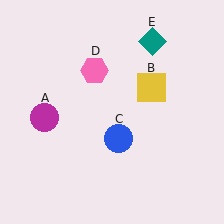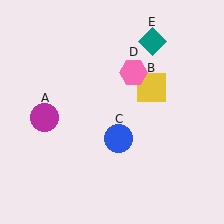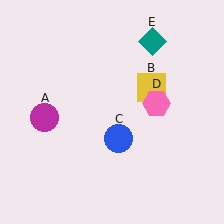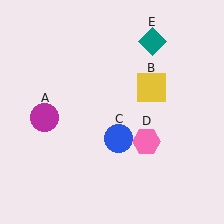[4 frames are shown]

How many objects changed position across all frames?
1 object changed position: pink hexagon (object D).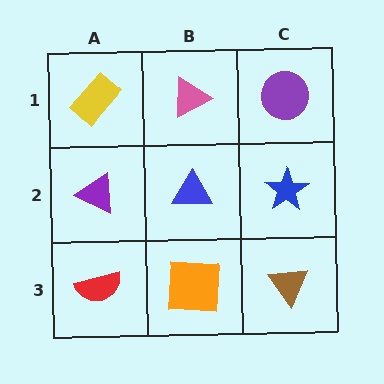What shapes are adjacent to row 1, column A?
A purple triangle (row 2, column A), a pink triangle (row 1, column B).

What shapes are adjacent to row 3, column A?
A purple triangle (row 2, column A), an orange square (row 3, column B).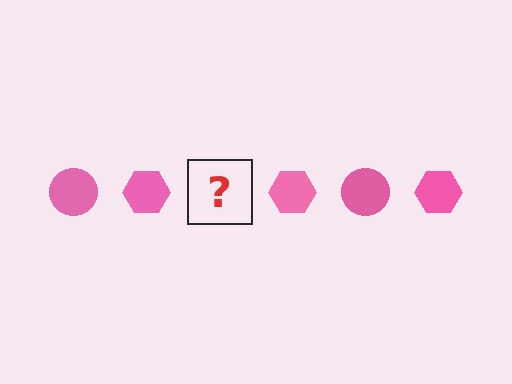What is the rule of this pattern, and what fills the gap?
The rule is that the pattern cycles through circle, hexagon shapes in pink. The gap should be filled with a pink circle.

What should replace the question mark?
The question mark should be replaced with a pink circle.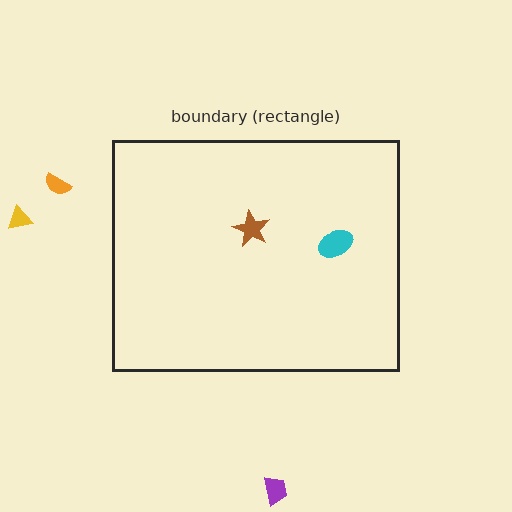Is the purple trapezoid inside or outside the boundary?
Outside.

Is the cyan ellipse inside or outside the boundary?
Inside.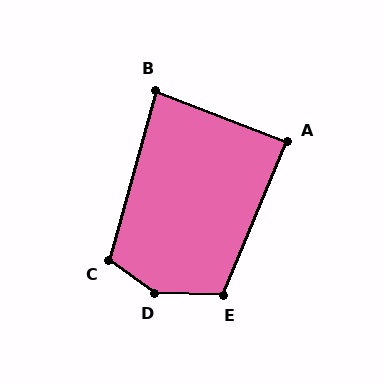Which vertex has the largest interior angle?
D, at approximately 146 degrees.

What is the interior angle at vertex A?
Approximately 89 degrees (approximately right).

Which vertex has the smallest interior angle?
B, at approximately 84 degrees.